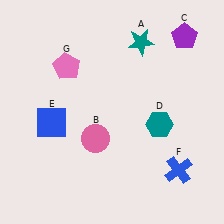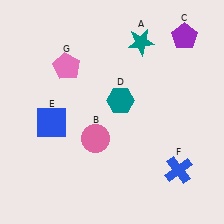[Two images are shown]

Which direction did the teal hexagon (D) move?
The teal hexagon (D) moved left.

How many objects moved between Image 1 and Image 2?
1 object moved between the two images.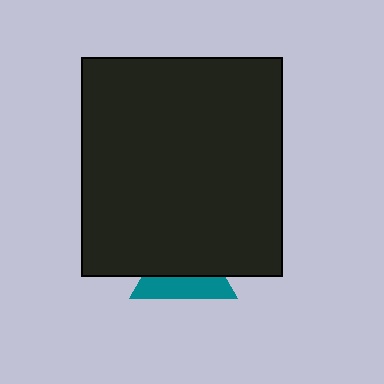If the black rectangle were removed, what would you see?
You would see the complete teal triangle.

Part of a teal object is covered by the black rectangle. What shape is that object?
It is a triangle.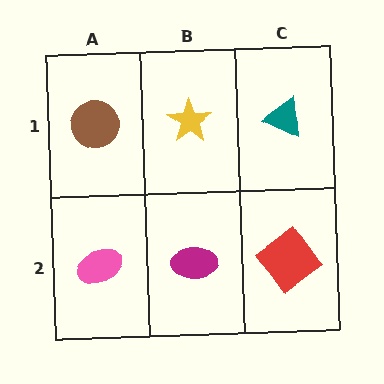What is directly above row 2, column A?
A brown circle.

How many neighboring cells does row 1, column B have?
3.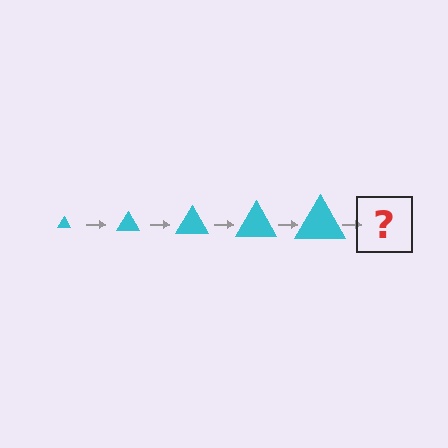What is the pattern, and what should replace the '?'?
The pattern is that the triangle gets progressively larger each step. The '?' should be a cyan triangle, larger than the previous one.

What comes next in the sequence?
The next element should be a cyan triangle, larger than the previous one.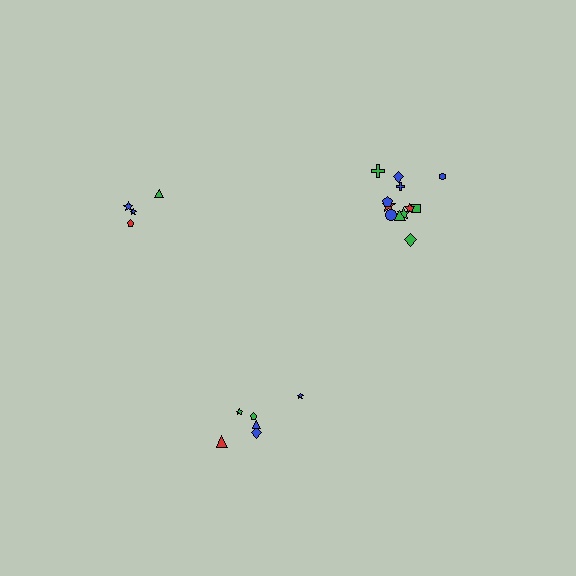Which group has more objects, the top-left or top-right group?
The top-right group.